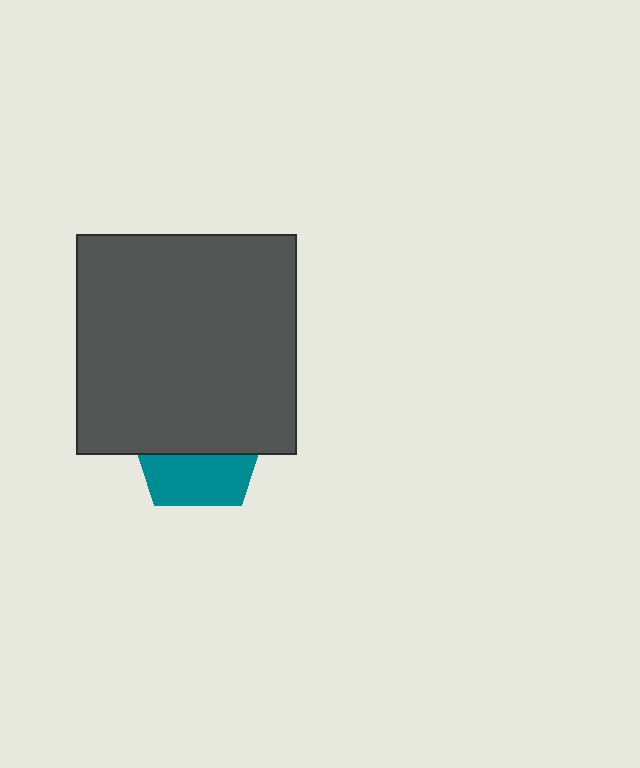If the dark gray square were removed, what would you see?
You would see the complete teal pentagon.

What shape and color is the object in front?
The object in front is a dark gray square.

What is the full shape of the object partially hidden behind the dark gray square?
The partially hidden object is a teal pentagon.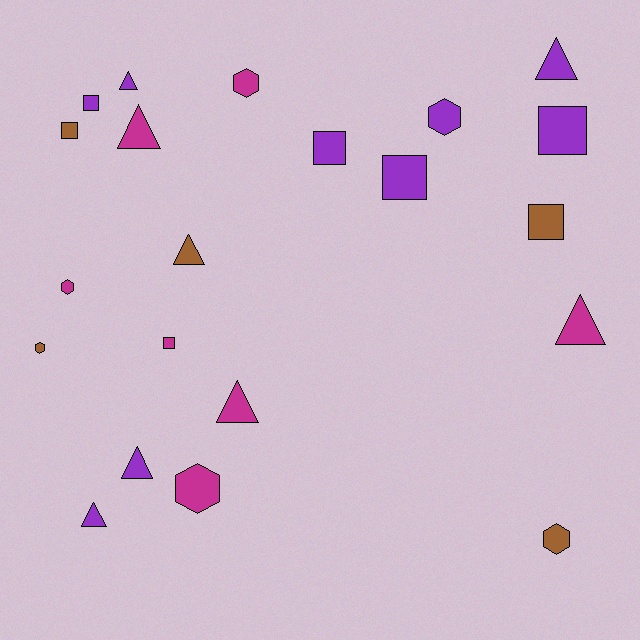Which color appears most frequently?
Purple, with 9 objects.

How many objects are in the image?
There are 21 objects.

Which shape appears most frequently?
Triangle, with 8 objects.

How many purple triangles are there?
There are 4 purple triangles.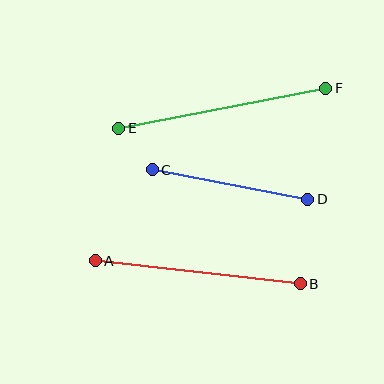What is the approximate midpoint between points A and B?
The midpoint is at approximately (198, 272) pixels.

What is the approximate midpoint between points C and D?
The midpoint is at approximately (230, 184) pixels.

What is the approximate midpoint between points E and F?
The midpoint is at approximately (222, 108) pixels.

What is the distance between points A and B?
The distance is approximately 206 pixels.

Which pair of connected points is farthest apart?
Points E and F are farthest apart.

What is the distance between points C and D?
The distance is approximately 158 pixels.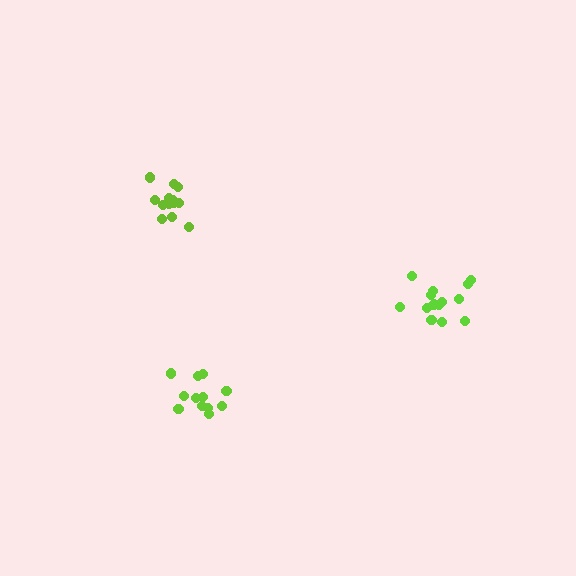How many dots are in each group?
Group 1: 14 dots, Group 2: 13 dots, Group 3: 12 dots (39 total).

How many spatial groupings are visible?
There are 3 spatial groupings.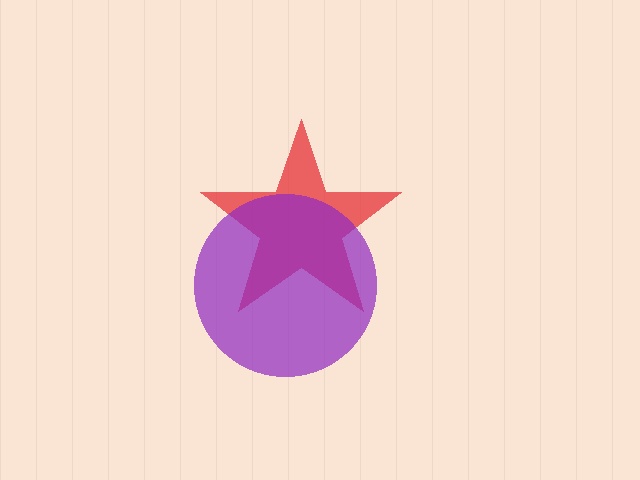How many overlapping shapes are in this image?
There are 2 overlapping shapes in the image.